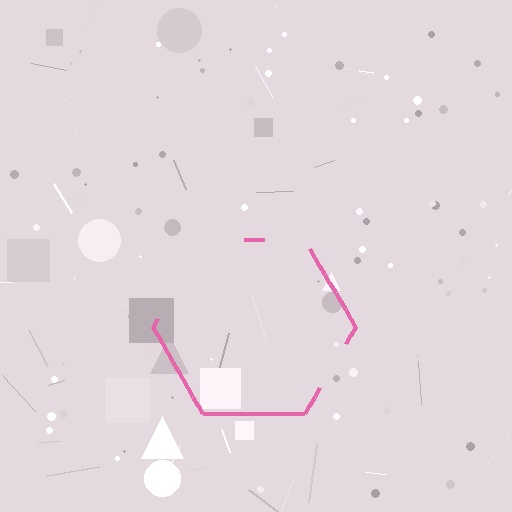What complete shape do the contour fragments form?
The contour fragments form a hexagon.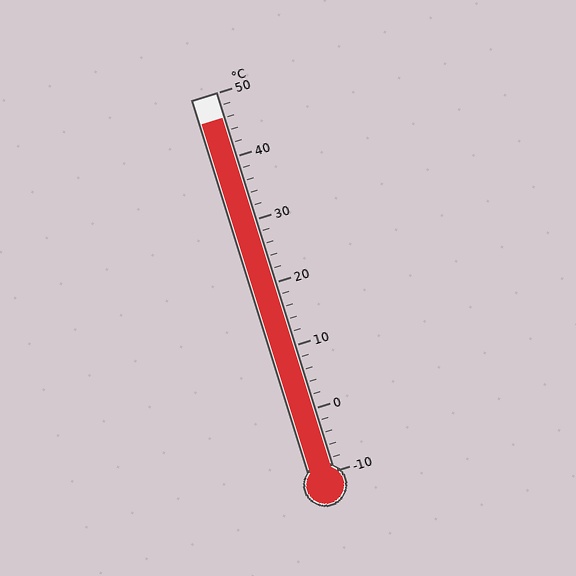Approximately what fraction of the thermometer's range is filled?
The thermometer is filled to approximately 95% of its range.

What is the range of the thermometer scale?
The thermometer scale ranges from -10°C to 50°C.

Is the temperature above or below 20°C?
The temperature is above 20°C.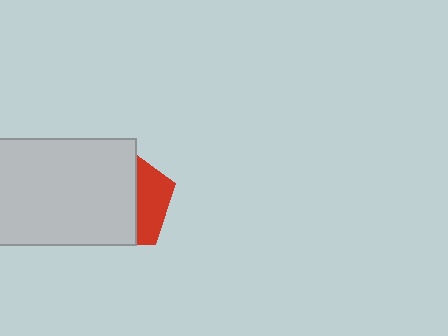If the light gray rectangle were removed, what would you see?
You would see the complete red pentagon.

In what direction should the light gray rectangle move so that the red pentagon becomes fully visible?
The light gray rectangle should move left. That is the shortest direction to clear the overlap and leave the red pentagon fully visible.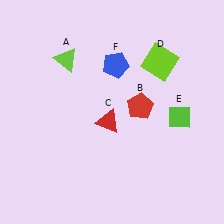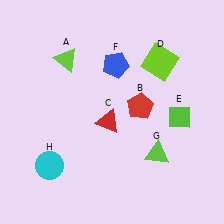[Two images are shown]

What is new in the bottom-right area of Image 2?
A lime triangle (G) was added in the bottom-right area of Image 2.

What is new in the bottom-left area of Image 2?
A cyan circle (H) was added in the bottom-left area of Image 2.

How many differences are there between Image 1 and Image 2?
There are 2 differences between the two images.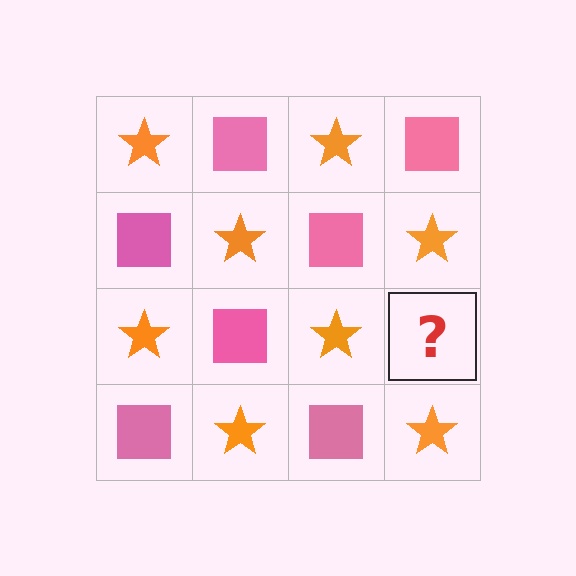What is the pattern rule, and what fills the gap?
The rule is that it alternates orange star and pink square in a checkerboard pattern. The gap should be filled with a pink square.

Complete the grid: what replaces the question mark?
The question mark should be replaced with a pink square.